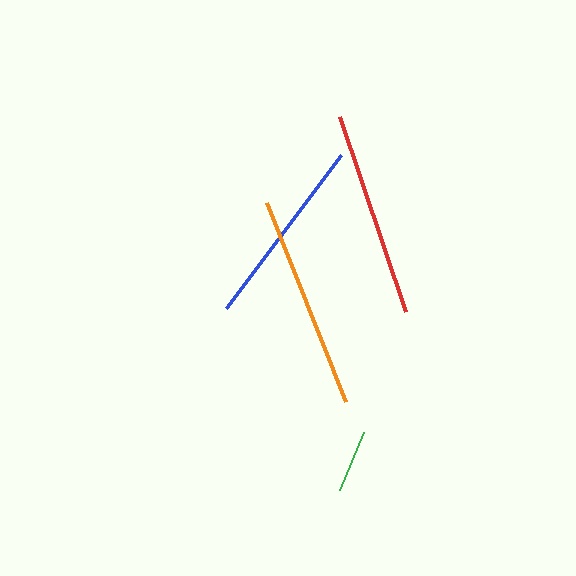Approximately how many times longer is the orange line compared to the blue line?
The orange line is approximately 1.1 times the length of the blue line.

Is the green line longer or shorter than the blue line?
The blue line is longer than the green line.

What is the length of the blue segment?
The blue segment is approximately 191 pixels long.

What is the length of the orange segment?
The orange segment is approximately 214 pixels long.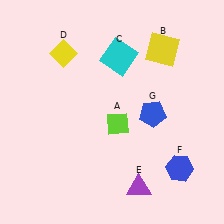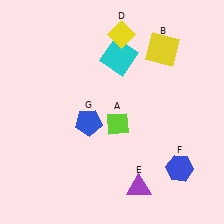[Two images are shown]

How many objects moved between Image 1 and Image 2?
2 objects moved between the two images.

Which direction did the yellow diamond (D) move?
The yellow diamond (D) moved right.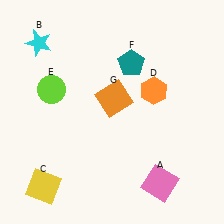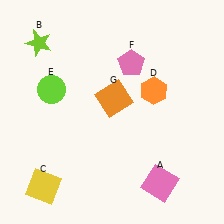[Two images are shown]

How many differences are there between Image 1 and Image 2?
There are 2 differences between the two images.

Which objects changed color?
B changed from cyan to lime. F changed from teal to pink.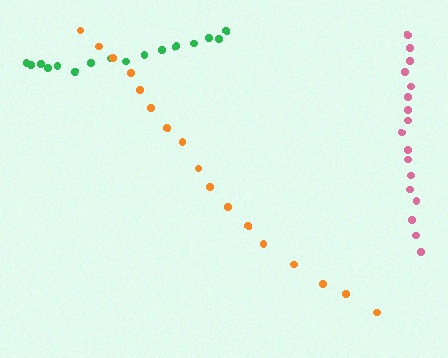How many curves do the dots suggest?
There are 3 distinct paths.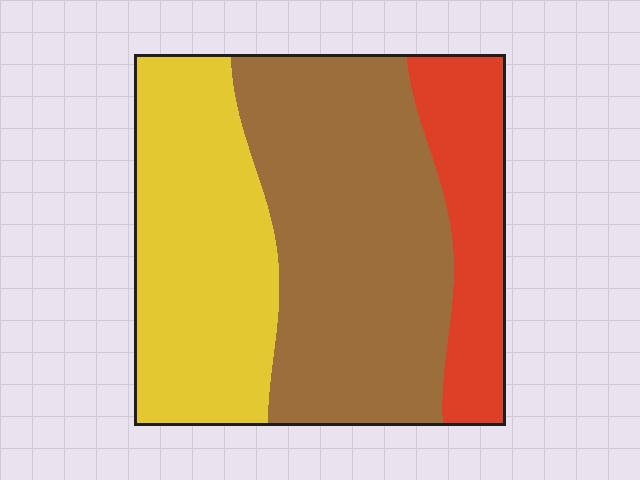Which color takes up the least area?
Red, at roughly 20%.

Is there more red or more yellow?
Yellow.